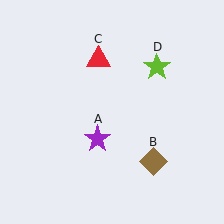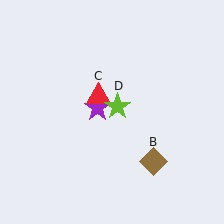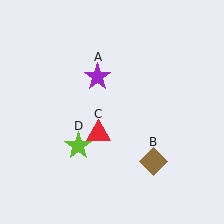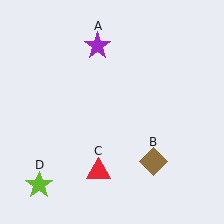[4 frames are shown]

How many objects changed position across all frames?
3 objects changed position: purple star (object A), red triangle (object C), lime star (object D).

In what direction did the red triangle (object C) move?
The red triangle (object C) moved down.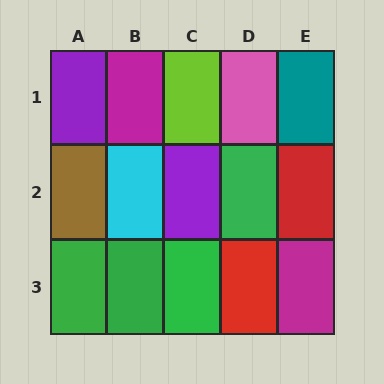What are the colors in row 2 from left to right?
Brown, cyan, purple, green, red.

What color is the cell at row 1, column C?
Lime.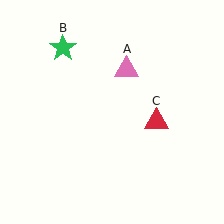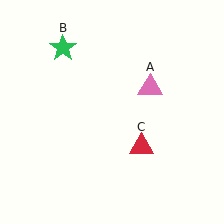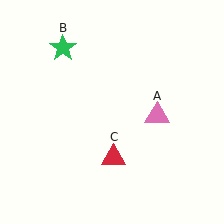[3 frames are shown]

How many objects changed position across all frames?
2 objects changed position: pink triangle (object A), red triangle (object C).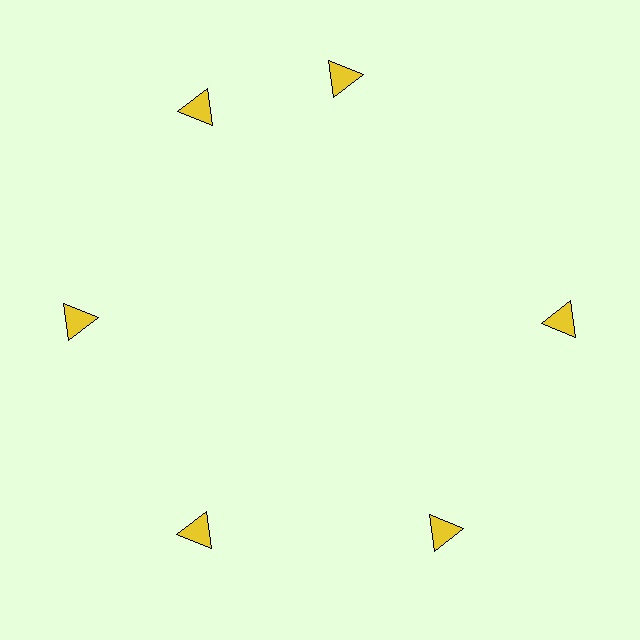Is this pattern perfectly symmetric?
No. The 6 yellow triangles are arranged in a ring, but one element near the 1 o'clock position is rotated out of alignment along the ring, breaking the 6-fold rotational symmetry.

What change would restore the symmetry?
The symmetry would be restored by rotating it back into even spacing with its neighbors so that all 6 triangles sit at equal angles and equal distance from the center.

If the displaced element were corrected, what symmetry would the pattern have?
It would have 6-fold rotational symmetry — the pattern would map onto itself every 60 degrees.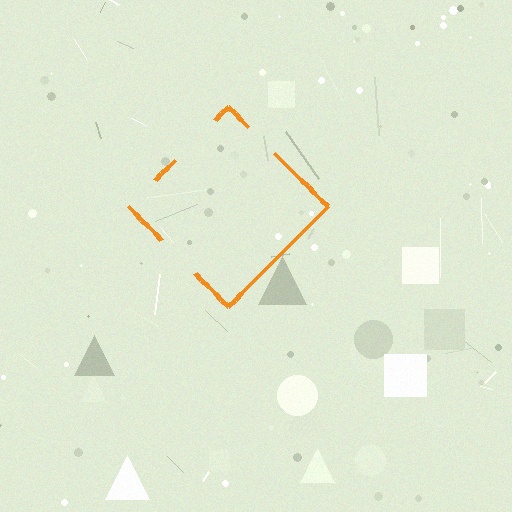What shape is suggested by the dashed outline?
The dashed outline suggests a diamond.